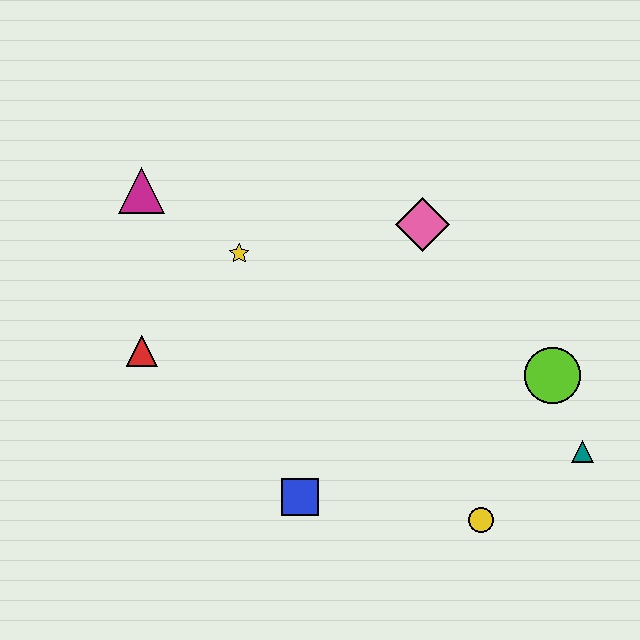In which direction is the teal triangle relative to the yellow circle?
The teal triangle is to the right of the yellow circle.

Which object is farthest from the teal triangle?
The magenta triangle is farthest from the teal triangle.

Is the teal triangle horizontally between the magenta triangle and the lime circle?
No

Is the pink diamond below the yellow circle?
No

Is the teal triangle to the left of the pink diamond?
No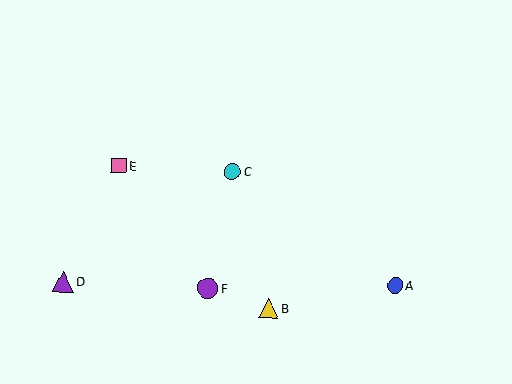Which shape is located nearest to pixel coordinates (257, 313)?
The yellow triangle (labeled B) at (269, 308) is nearest to that location.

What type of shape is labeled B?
Shape B is a yellow triangle.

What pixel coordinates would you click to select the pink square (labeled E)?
Click at (119, 166) to select the pink square E.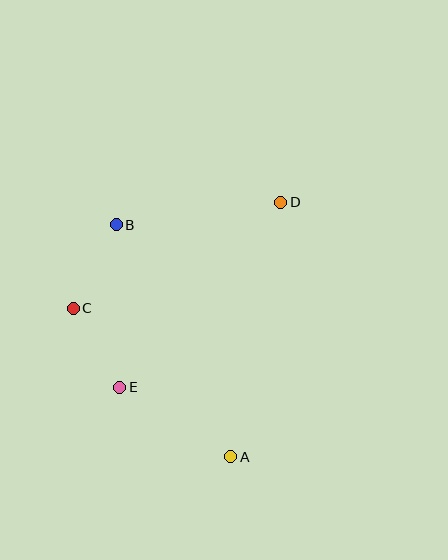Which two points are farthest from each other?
Points A and D are farthest from each other.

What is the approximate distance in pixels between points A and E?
The distance between A and E is approximately 131 pixels.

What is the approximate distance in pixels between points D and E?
The distance between D and E is approximately 245 pixels.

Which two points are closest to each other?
Points C and E are closest to each other.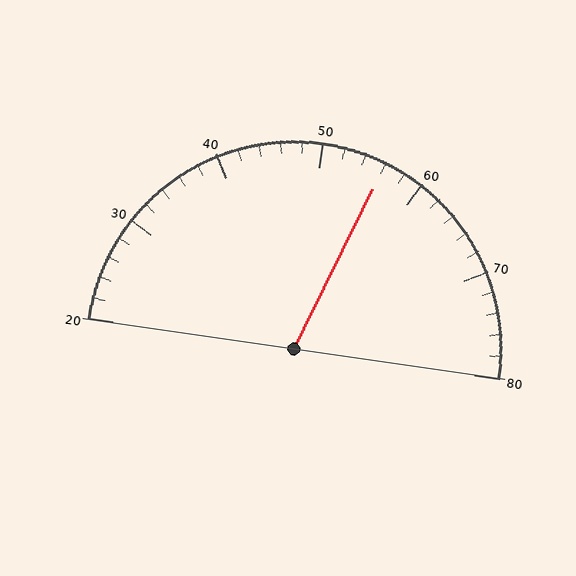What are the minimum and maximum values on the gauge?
The gauge ranges from 20 to 80.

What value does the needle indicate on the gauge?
The needle indicates approximately 56.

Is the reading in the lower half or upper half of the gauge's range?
The reading is in the upper half of the range (20 to 80).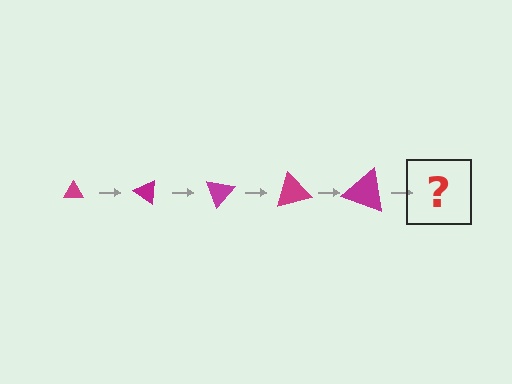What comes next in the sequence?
The next element should be a triangle, larger than the previous one and rotated 175 degrees from the start.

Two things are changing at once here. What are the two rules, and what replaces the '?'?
The two rules are that the triangle grows larger each step and it rotates 35 degrees each step. The '?' should be a triangle, larger than the previous one and rotated 175 degrees from the start.